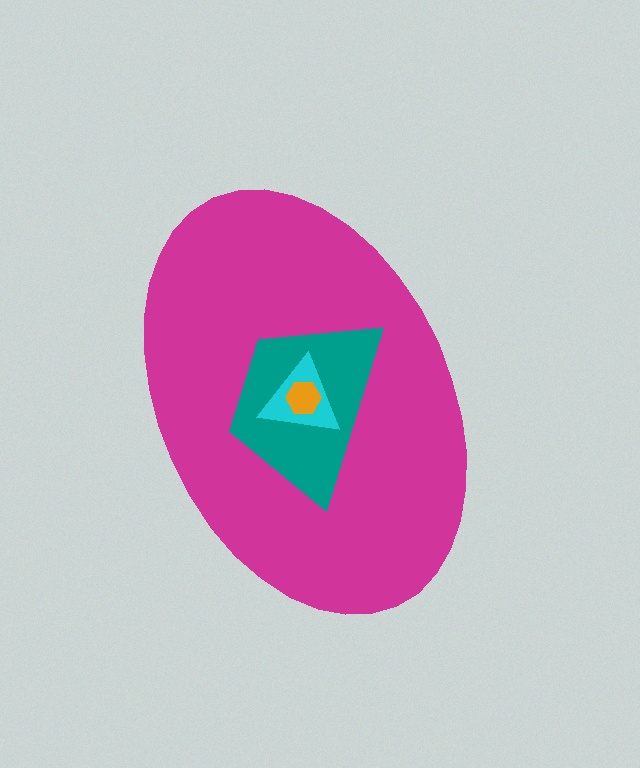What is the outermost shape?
The magenta ellipse.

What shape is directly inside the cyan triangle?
The orange hexagon.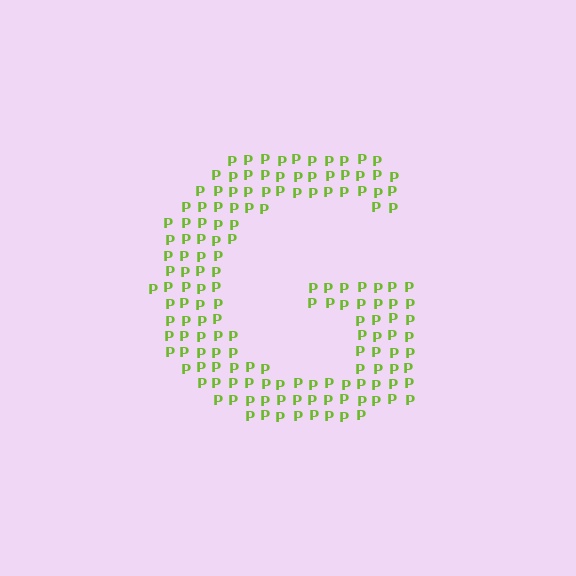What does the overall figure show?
The overall figure shows the letter G.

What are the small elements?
The small elements are letter P's.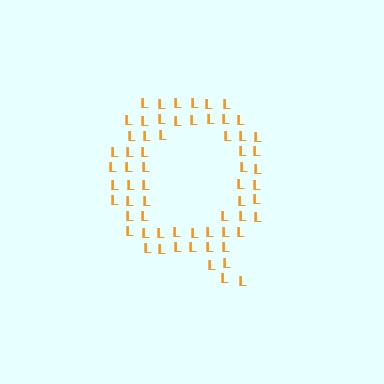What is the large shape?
The large shape is the letter Q.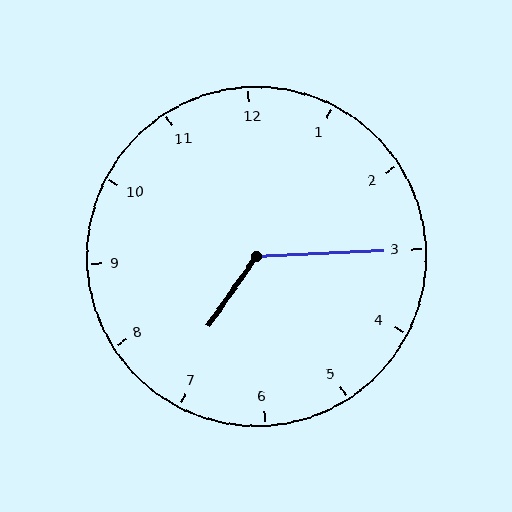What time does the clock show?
7:15.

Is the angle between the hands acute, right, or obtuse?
It is obtuse.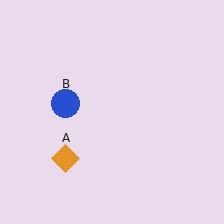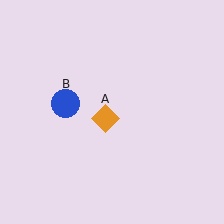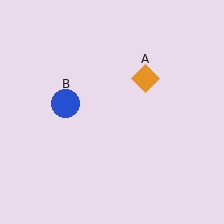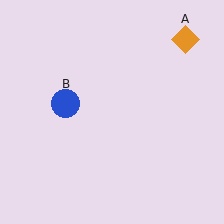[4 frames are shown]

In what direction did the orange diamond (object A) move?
The orange diamond (object A) moved up and to the right.